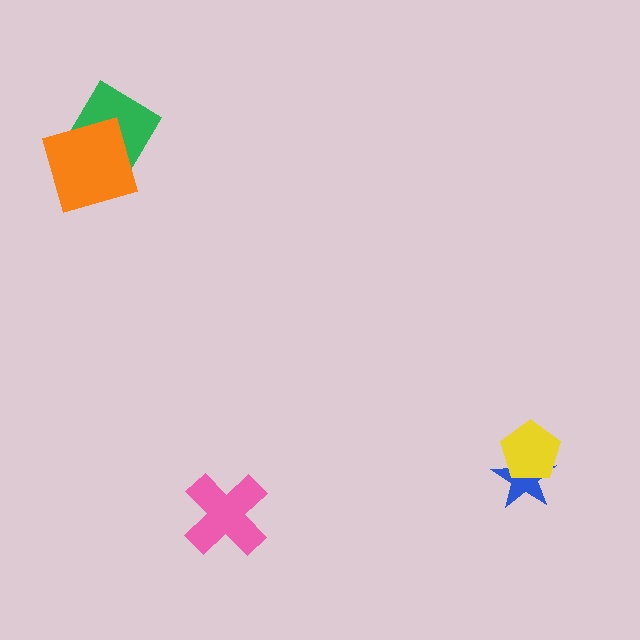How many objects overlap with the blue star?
1 object overlaps with the blue star.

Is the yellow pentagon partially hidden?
No, no other shape covers it.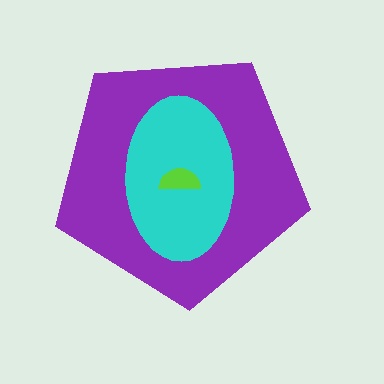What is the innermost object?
The lime semicircle.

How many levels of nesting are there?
3.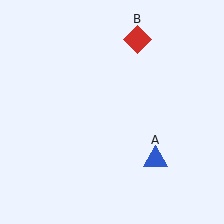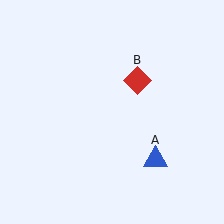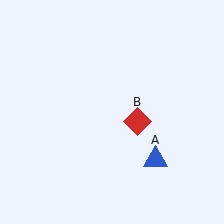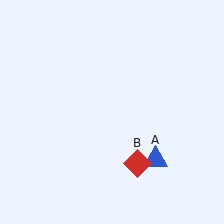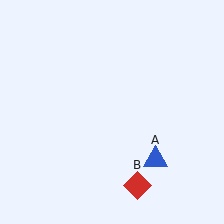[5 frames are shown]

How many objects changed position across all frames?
1 object changed position: red diamond (object B).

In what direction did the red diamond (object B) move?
The red diamond (object B) moved down.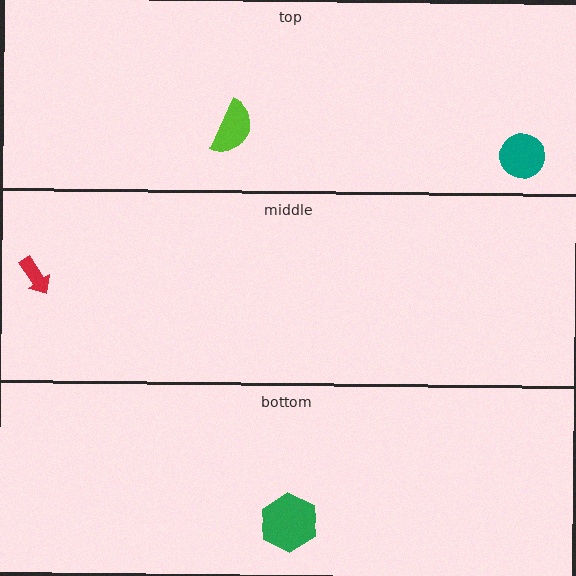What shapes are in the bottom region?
The green hexagon.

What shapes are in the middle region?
The red arrow.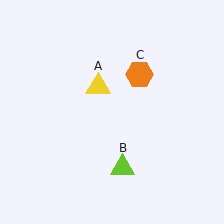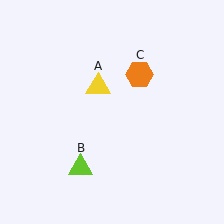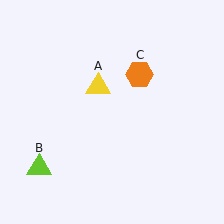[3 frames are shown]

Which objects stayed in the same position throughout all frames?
Yellow triangle (object A) and orange hexagon (object C) remained stationary.